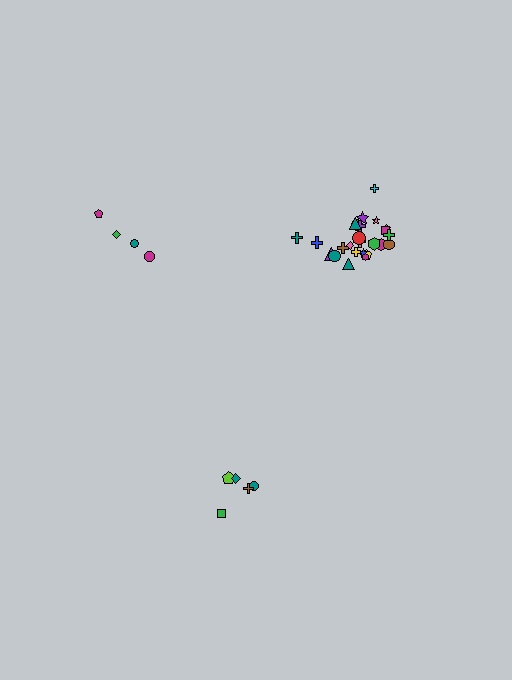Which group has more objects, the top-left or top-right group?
The top-right group.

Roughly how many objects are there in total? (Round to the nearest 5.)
Roughly 35 objects in total.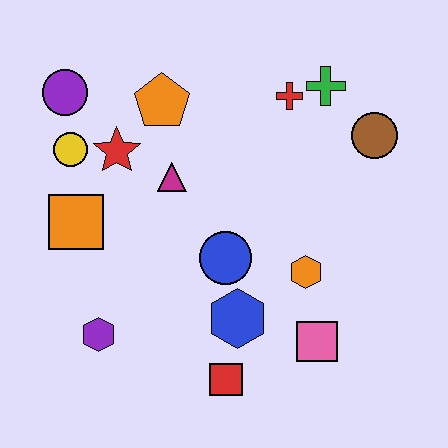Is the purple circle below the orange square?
No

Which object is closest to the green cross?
The red cross is closest to the green cross.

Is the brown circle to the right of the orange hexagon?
Yes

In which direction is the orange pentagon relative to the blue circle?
The orange pentagon is above the blue circle.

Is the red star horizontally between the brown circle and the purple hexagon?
Yes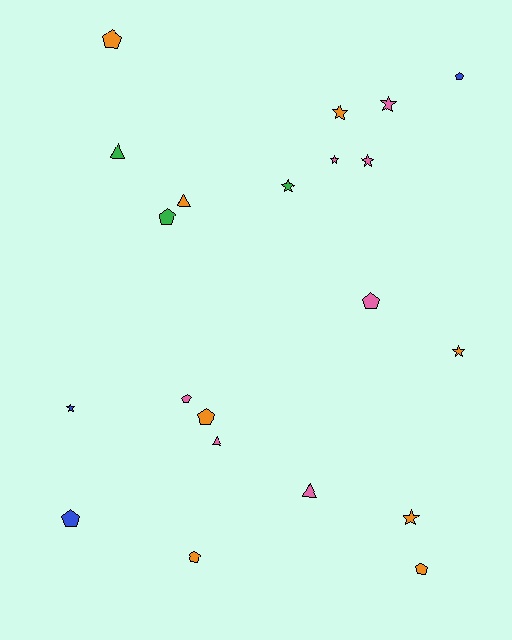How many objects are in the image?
There are 21 objects.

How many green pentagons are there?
There is 1 green pentagon.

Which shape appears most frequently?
Pentagon, with 9 objects.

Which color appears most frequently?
Orange, with 8 objects.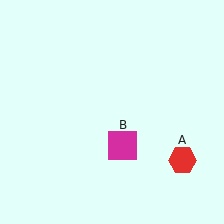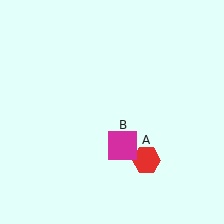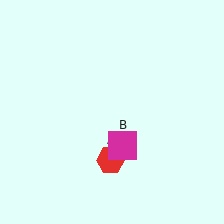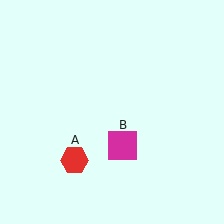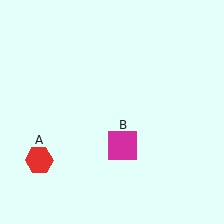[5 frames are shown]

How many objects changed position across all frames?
1 object changed position: red hexagon (object A).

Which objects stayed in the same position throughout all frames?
Magenta square (object B) remained stationary.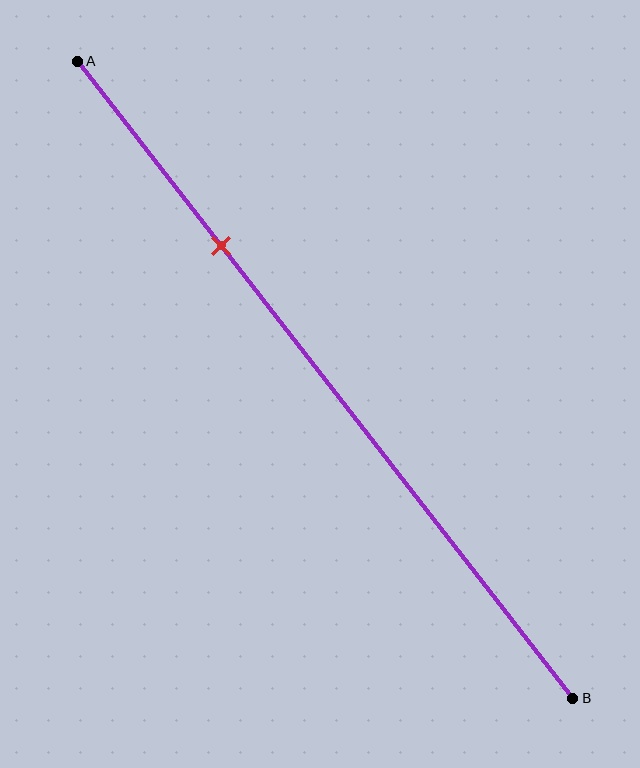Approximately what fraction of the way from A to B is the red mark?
The red mark is approximately 30% of the way from A to B.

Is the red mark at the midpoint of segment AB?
No, the mark is at about 30% from A, not at the 50% midpoint.